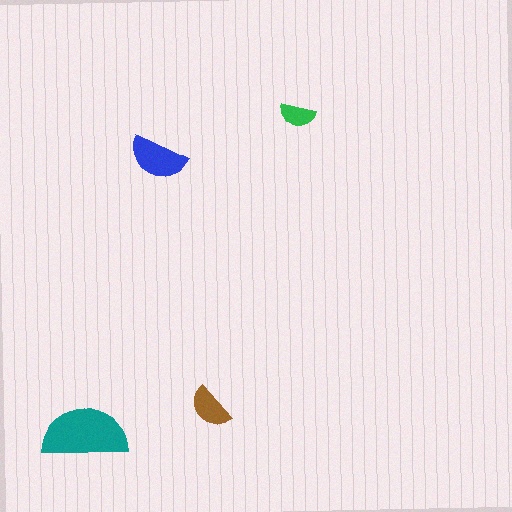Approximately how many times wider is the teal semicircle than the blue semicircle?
About 1.5 times wider.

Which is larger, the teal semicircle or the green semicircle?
The teal one.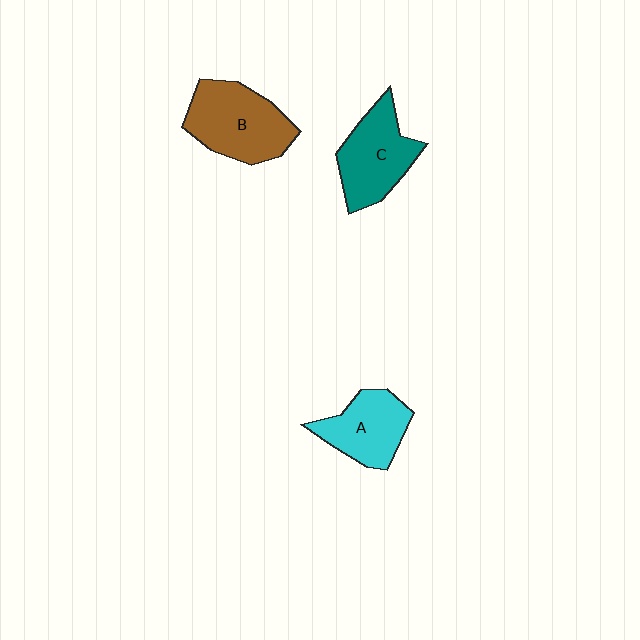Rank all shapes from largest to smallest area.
From largest to smallest: B (brown), C (teal), A (cyan).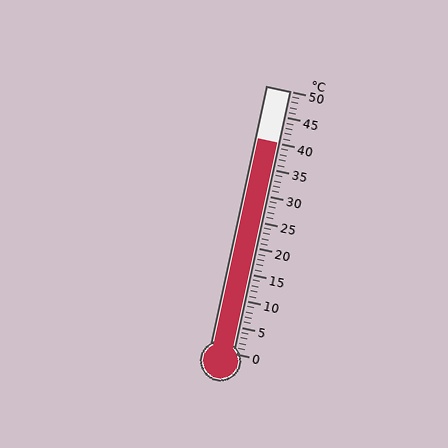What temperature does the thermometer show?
The thermometer shows approximately 40°C.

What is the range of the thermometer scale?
The thermometer scale ranges from 0°C to 50°C.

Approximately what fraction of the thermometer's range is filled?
The thermometer is filled to approximately 80% of its range.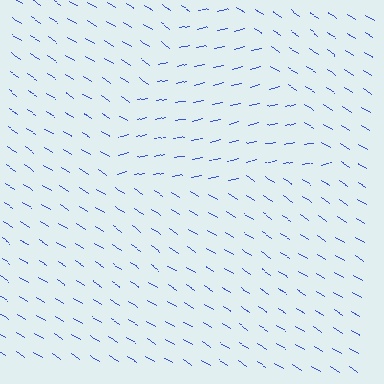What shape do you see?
I see a triangle.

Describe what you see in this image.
The image is filled with small blue line segments. A triangle region in the image has lines oriented differently from the surrounding lines, creating a visible texture boundary.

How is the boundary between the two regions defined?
The boundary is defined purely by a change in line orientation (approximately 45 degrees difference). All lines are the same color and thickness.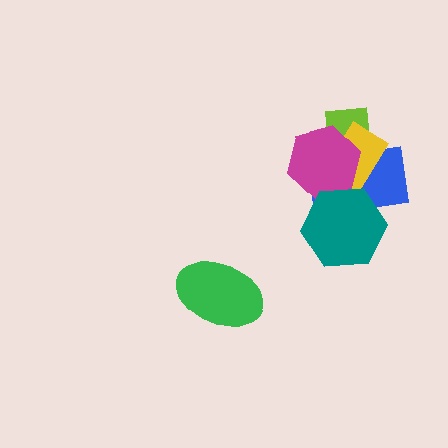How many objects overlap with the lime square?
3 objects overlap with the lime square.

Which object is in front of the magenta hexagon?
The teal hexagon is in front of the magenta hexagon.